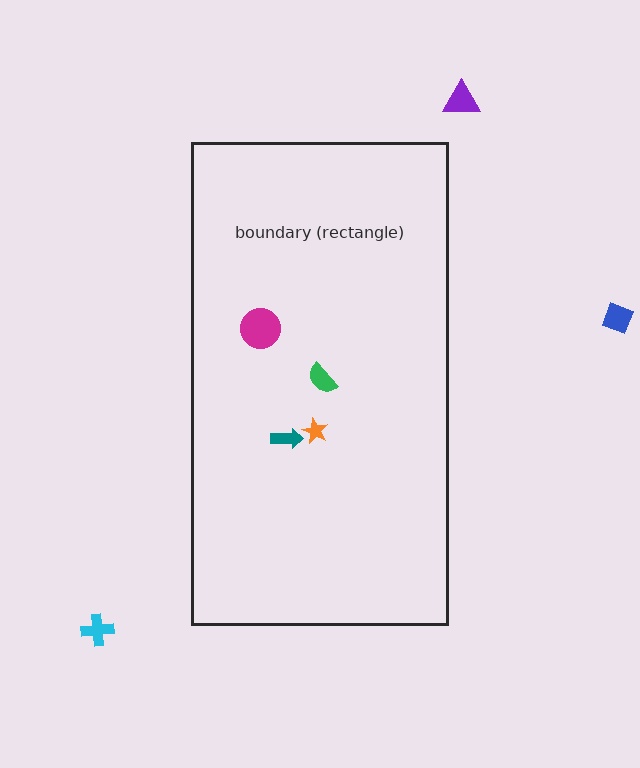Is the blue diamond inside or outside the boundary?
Outside.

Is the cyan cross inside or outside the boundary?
Outside.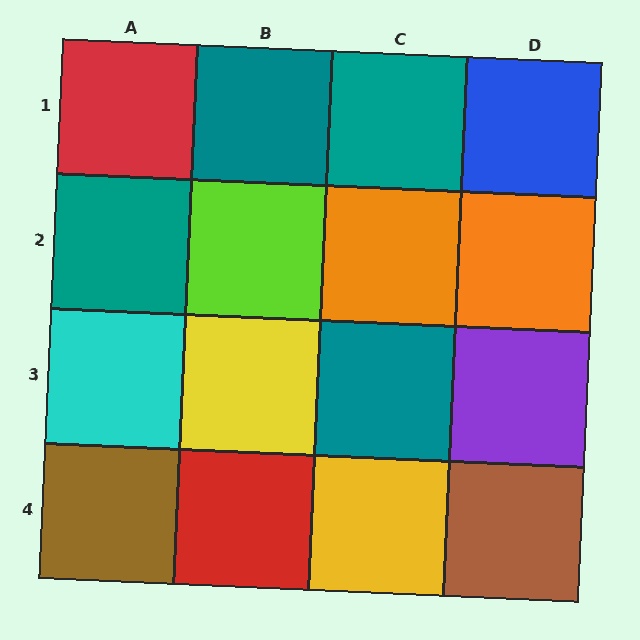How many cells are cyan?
1 cell is cyan.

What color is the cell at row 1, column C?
Teal.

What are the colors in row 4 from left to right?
Brown, red, yellow, brown.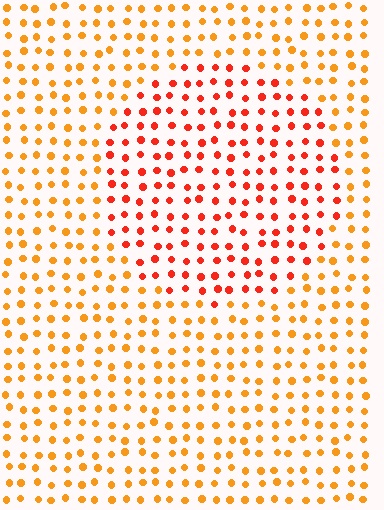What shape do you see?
I see a circle.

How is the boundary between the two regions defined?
The boundary is defined purely by a slight shift in hue (about 31 degrees). Spacing, size, and orientation are identical on both sides.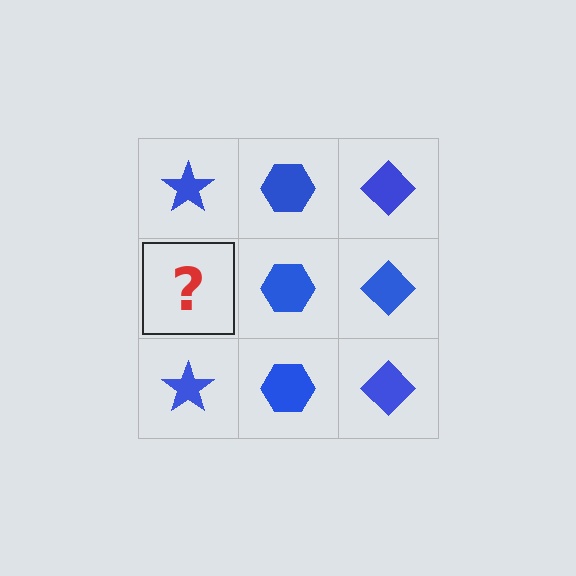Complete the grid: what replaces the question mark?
The question mark should be replaced with a blue star.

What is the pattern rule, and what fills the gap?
The rule is that each column has a consistent shape. The gap should be filled with a blue star.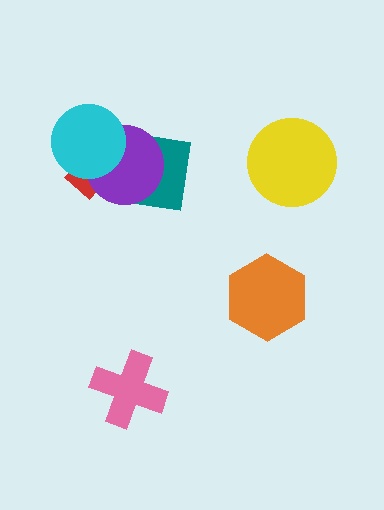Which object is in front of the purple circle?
The cyan circle is in front of the purple circle.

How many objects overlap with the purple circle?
3 objects overlap with the purple circle.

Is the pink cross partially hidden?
No, no other shape covers it.